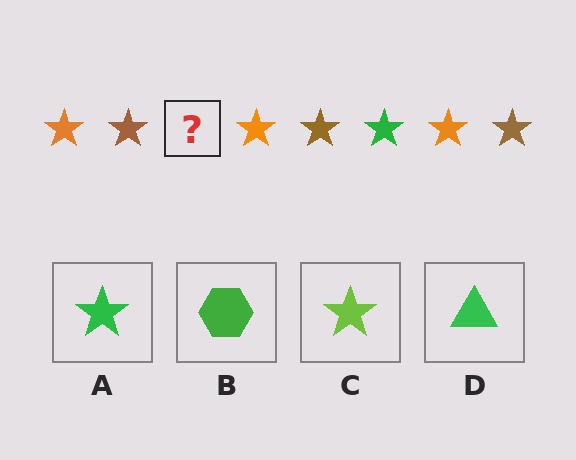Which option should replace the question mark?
Option A.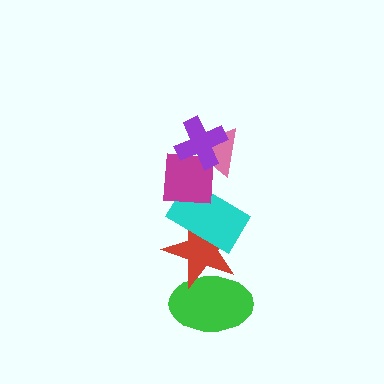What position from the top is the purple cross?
The purple cross is 1st from the top.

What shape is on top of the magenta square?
The pink triangle is on top of the magenta square.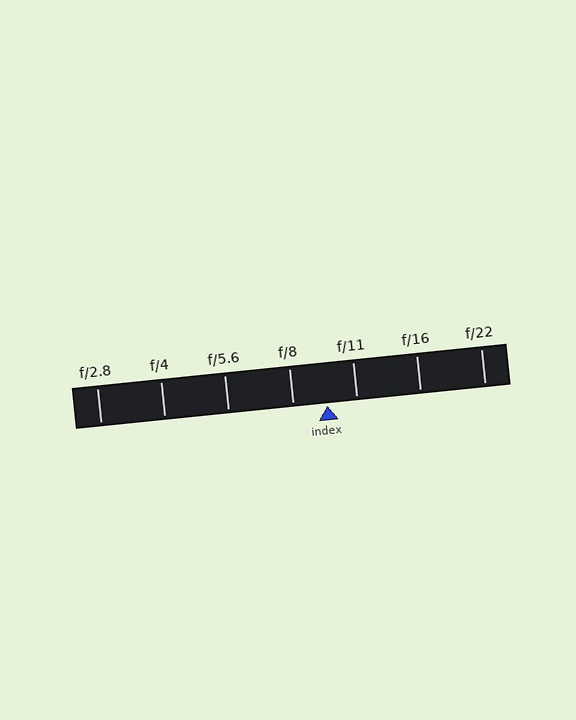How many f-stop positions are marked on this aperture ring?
There are 7 f-stop positions marked.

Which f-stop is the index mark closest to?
The index mark is closest to f/11.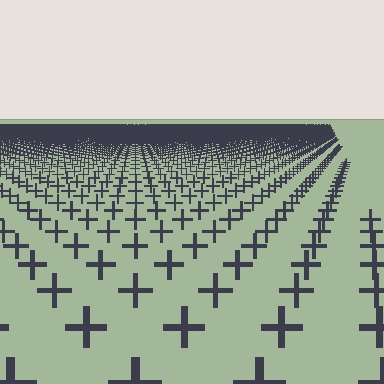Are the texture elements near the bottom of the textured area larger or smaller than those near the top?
Larger. Near the bottom, elements are closer to the viewer and appear at a bigger on-screen size.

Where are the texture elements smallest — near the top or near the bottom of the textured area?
Near the top.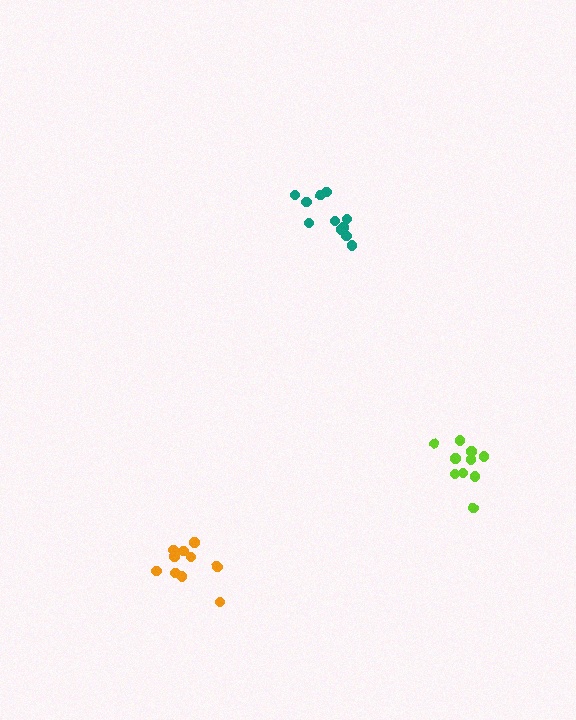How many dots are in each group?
Group 1: 10 dots, Group 2: 10 dots, Group 3: 11 dots (31 total).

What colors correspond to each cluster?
The clusters are colored: orange, lime, teal.